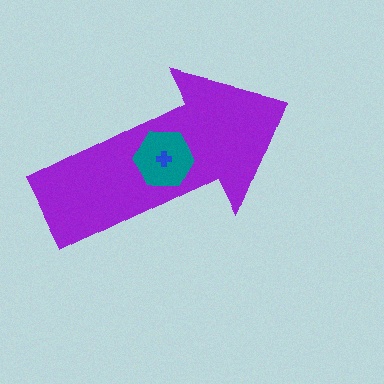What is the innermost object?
The blue cross.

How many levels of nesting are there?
3.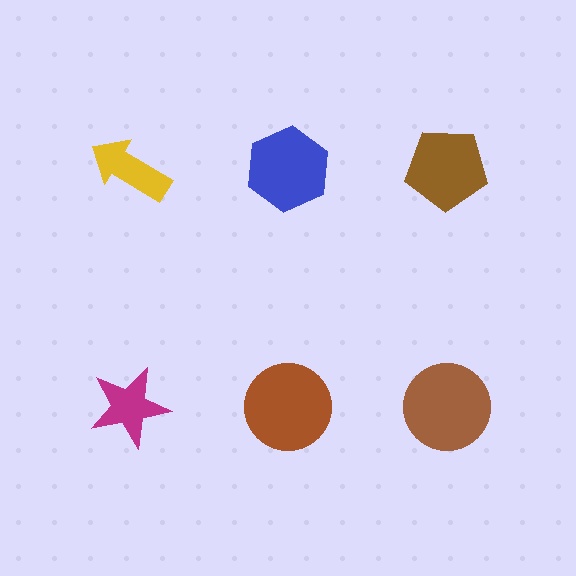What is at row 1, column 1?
A yellow arrow.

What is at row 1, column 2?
A blue hexagon.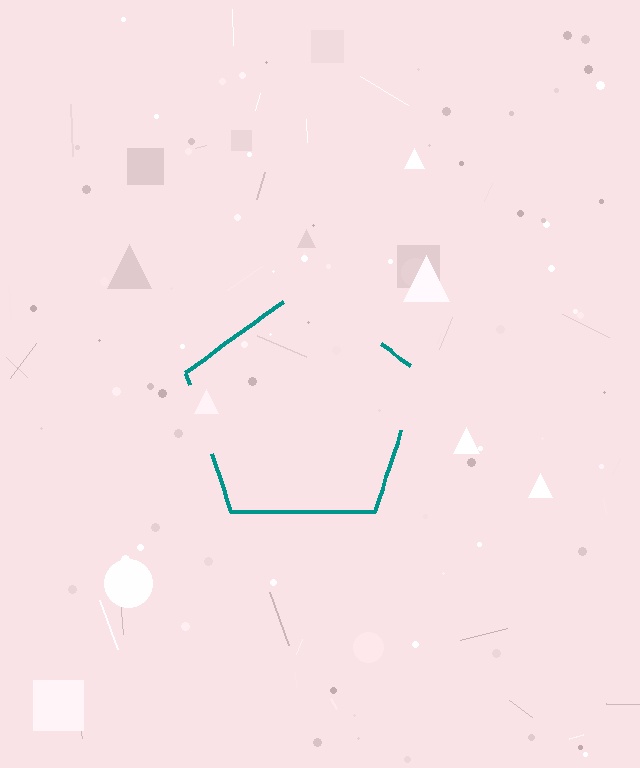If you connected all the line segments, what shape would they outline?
They would outline a pentagon.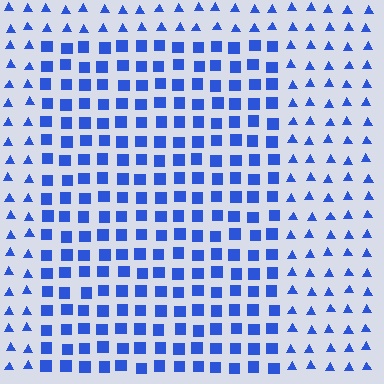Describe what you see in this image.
The image is filled with small blue elements arranged in a uniform grid. A rectangle-shaped region contains squares, while the surrounding area contains triangles. The boundary is defined purely by the change in element shape.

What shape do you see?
I see a rectangle.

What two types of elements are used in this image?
The image uses squares inside the rectangle region and triangles outside it.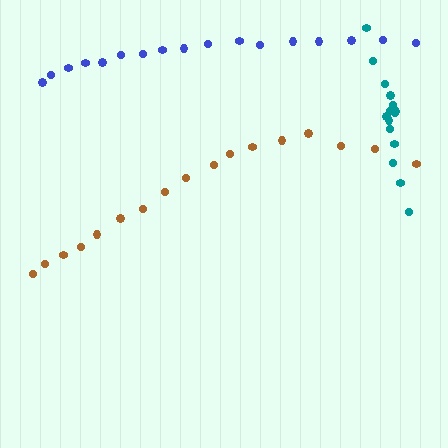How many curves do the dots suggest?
There are 3 distinct paths.